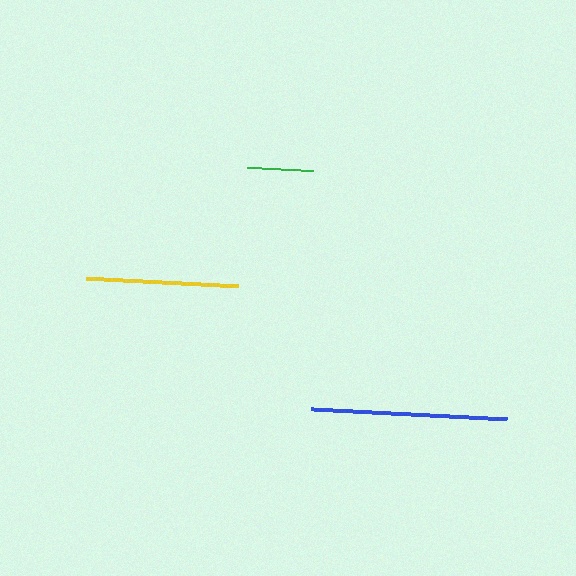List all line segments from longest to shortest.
From longest to shortest: blue, yellow, green.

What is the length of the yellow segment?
The yellow segment is approximately 151 pixels long.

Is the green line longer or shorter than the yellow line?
The yellow line is longer than the green line.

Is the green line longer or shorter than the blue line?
The blue line is longer than the green line.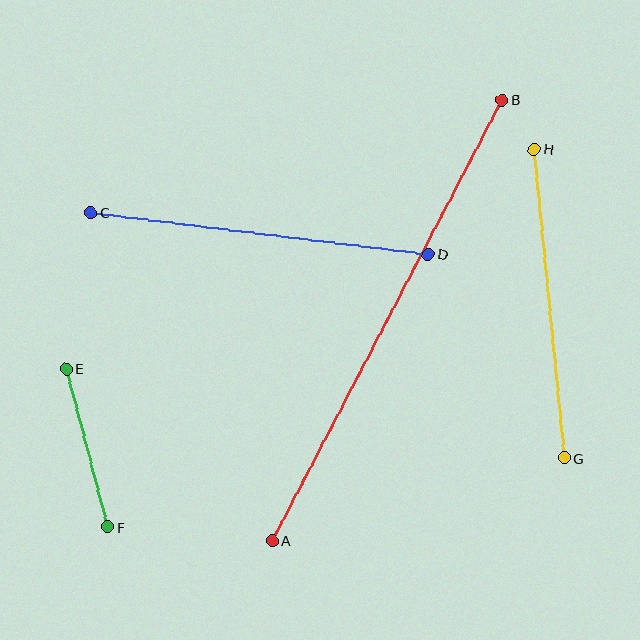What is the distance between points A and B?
The distance is approximately 497 pixels.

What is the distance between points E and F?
The distance is approximately 164 pixels.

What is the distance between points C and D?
The distance is approximately 340 pixels.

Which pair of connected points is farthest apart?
Points A and B are farthest apart.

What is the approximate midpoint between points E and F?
The midpoint is at approximately (87, 448) pixels.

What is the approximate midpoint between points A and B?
The midpoint is at approximately (387, 320) pixels.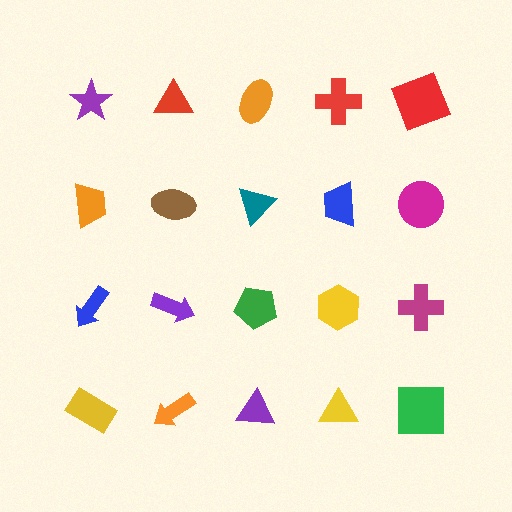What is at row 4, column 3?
A purple triangle.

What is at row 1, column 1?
A purple star.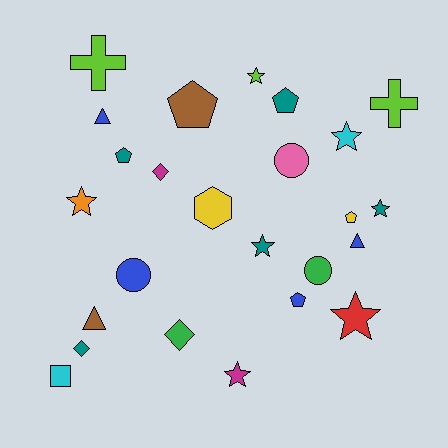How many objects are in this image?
There are 25 objects.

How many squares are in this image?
There is 1 square.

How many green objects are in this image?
There are 2 green objects.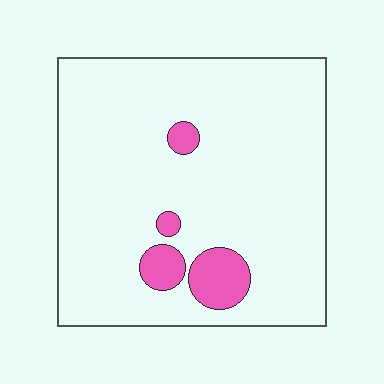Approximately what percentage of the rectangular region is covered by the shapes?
Approximately 10%.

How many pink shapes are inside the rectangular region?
4.